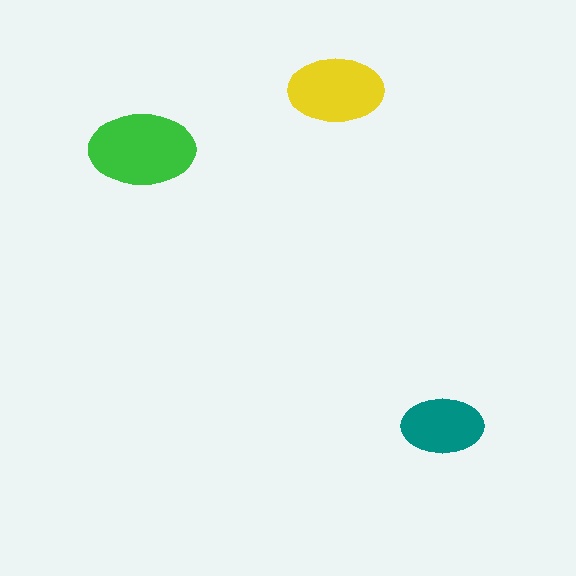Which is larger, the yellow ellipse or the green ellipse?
The green one.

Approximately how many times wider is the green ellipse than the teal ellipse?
About 1.5 times wider.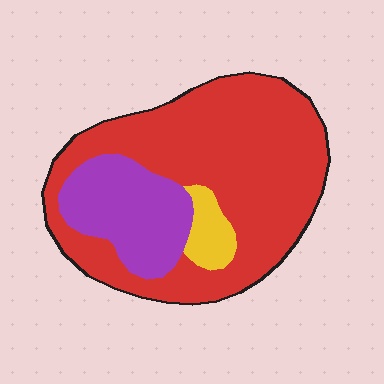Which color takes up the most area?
Red, at roughly 70%.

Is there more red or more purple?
Red.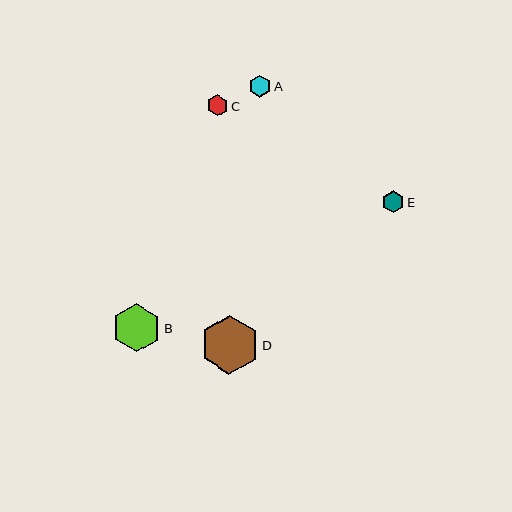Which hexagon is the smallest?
Hexagon C is the smallest with a size of approximately 21 pixels.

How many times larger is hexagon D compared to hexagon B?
Hexagon D is approximately 1.2 times the size of hexagon B.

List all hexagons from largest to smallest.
From largest to smallest: D, B, A, E, C.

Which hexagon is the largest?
Hexagon D is the largest with a size of approximately 59 pixels.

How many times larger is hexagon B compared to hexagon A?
Hexagon B is approximately 2.2 times the size of hexagon A.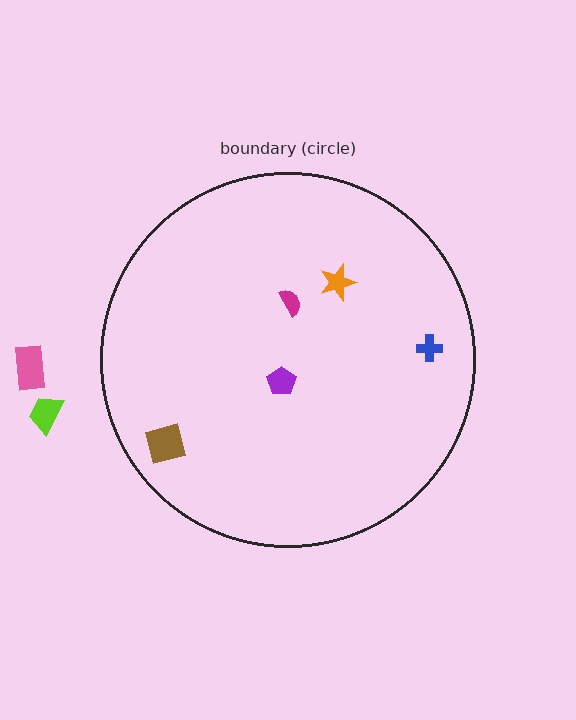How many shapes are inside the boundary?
5 inside, 2 outside.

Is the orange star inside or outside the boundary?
Inside.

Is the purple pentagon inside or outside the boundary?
Inside.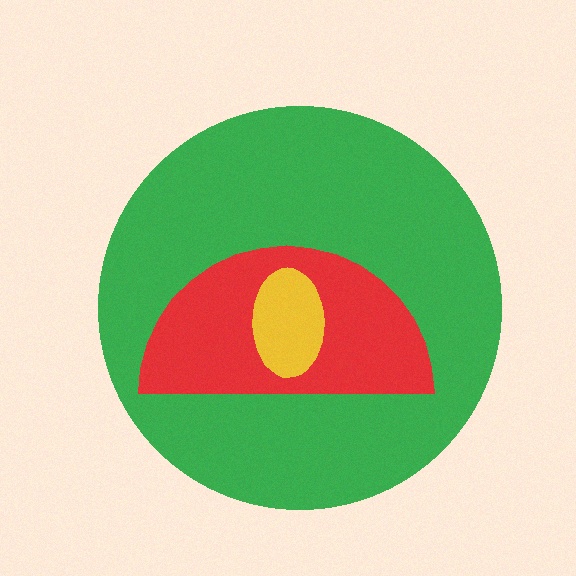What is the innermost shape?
The yellow ellipse.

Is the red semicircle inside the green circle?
Yes.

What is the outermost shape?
The green circle.